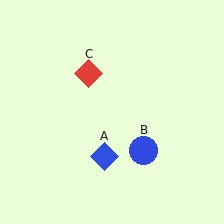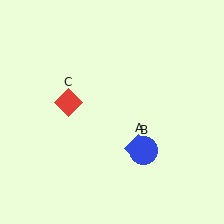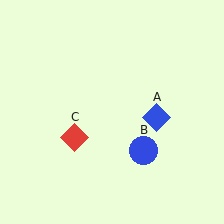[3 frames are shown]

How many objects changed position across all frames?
2 objects changed position: blue diamond (object A), red diamond (object C).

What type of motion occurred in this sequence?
The blue diamond (object A), red diamond (object C) rotated counterclockwise around the center of the scene.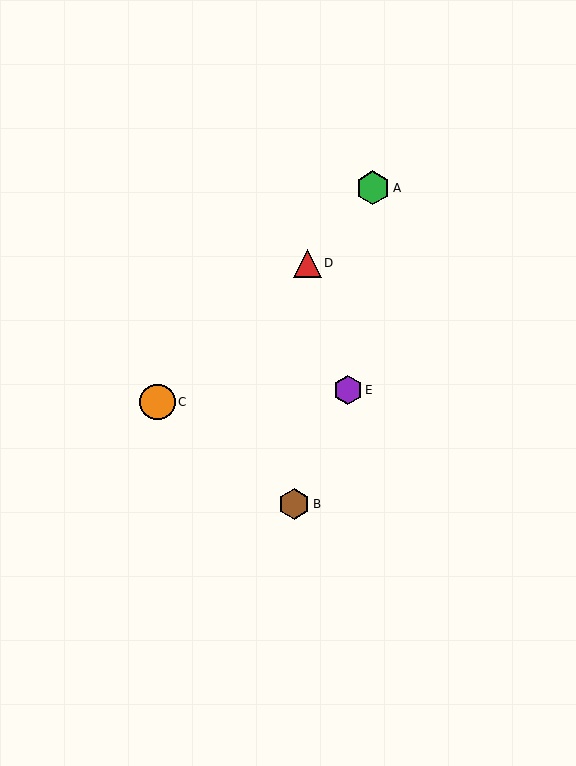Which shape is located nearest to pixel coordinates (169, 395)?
The orange circle (labeled C) at (157, 402) is nearest to that location.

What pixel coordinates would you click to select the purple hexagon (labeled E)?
Click at (348, 390) to select the purple hexagon E.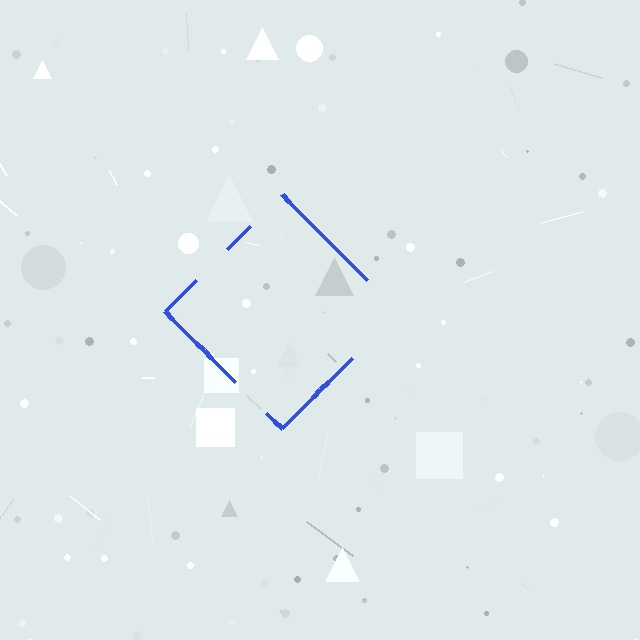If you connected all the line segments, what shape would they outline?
They would outline a diamond.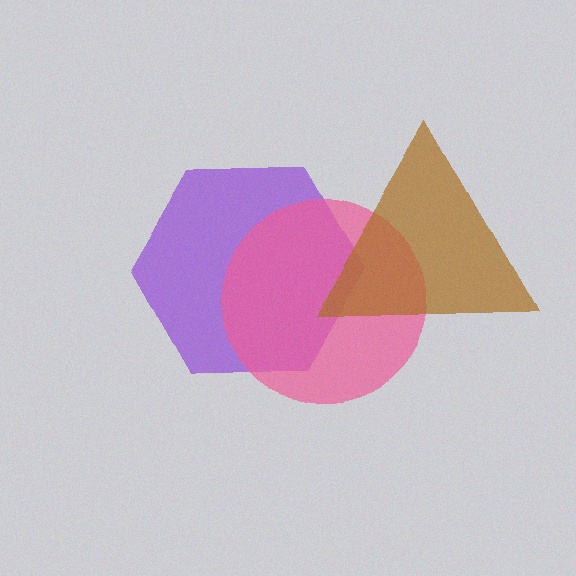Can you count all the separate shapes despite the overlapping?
Yes, there are 3 separate shapes.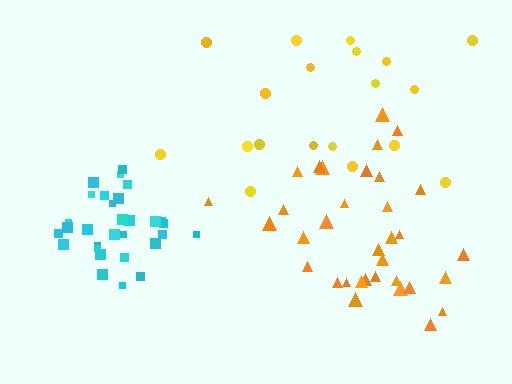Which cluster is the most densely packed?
Cyan.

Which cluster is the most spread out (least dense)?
Yellow.